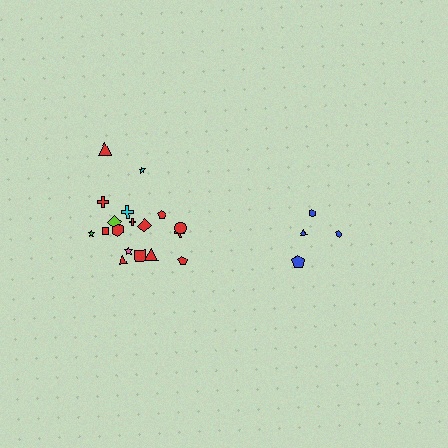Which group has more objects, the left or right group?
The left group.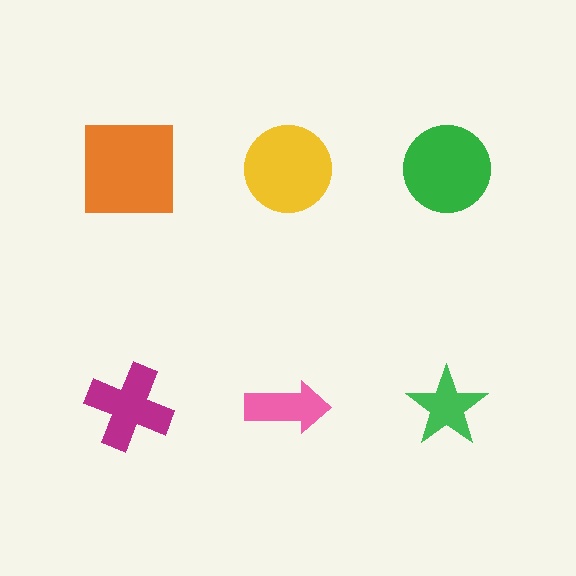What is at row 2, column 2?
A pink arrow.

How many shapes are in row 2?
3 shapes.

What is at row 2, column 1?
A magenta cross.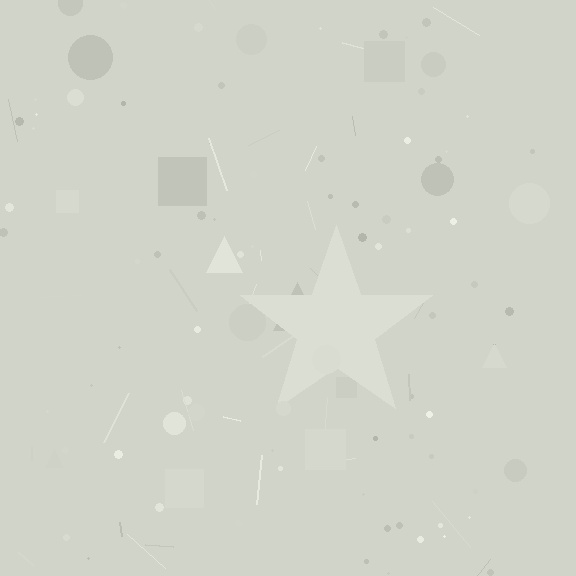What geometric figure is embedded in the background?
A star is embedded in the background.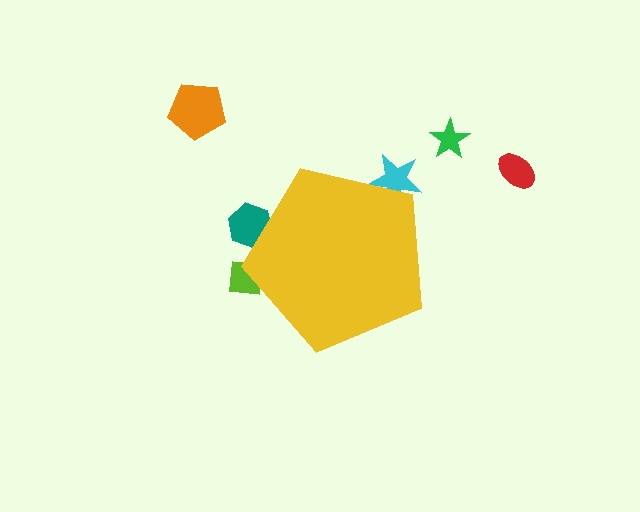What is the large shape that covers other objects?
A yellow pentagon.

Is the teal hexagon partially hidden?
Yes, the teal hexagon is partially hidden behind the yellow pentagon.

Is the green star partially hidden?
No, the green star is fully visible.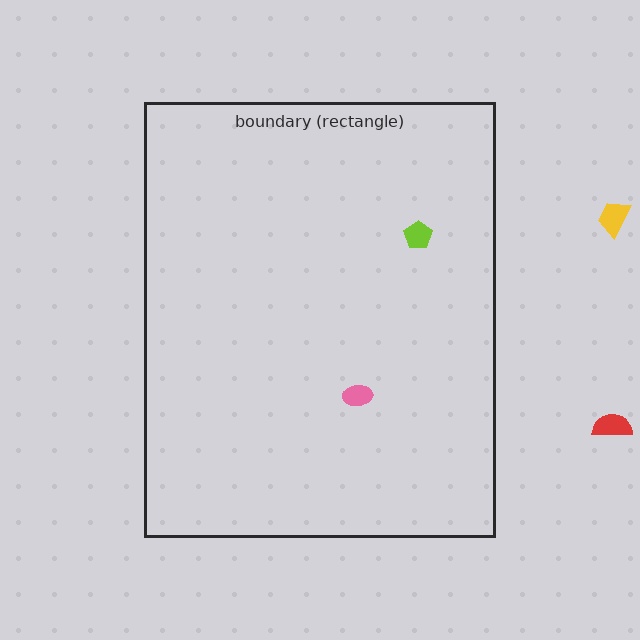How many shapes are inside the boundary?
2 inside, 2 outside.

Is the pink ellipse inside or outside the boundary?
Inside.